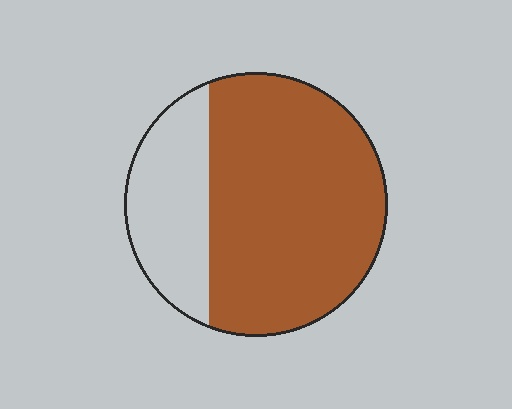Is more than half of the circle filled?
Yes.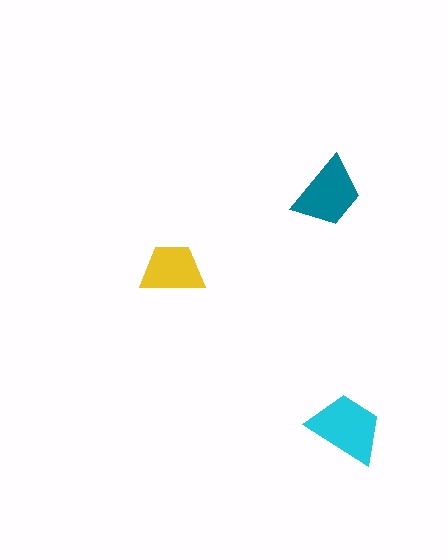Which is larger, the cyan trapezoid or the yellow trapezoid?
The cyan one.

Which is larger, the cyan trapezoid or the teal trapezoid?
The cyan one.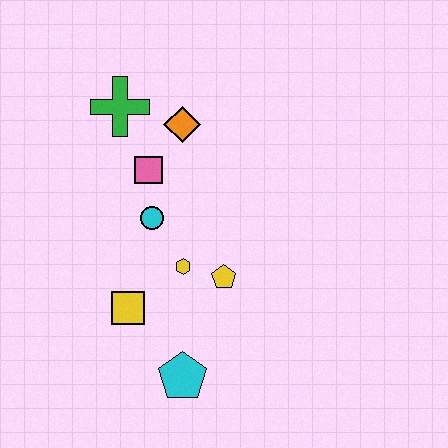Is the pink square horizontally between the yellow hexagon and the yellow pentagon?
No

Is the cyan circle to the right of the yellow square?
Yes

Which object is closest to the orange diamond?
The pink square is closest to the orange diamond.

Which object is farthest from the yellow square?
The green cross is farthest from the yellow square.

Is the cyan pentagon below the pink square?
Yes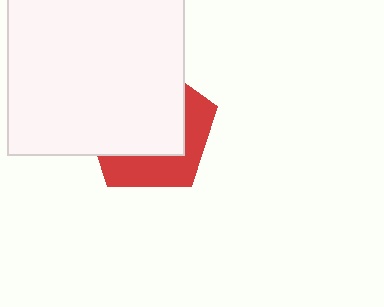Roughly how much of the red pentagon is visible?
A small part of it is visible (roughly 37%).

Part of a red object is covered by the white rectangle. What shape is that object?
It is a pentagon.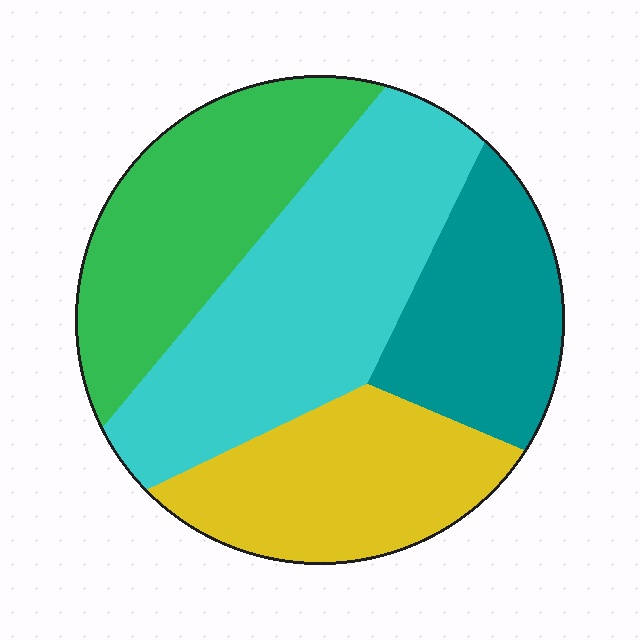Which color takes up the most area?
Cyan, at roughly 35%.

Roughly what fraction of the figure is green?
Green takes up about one quarter (1/4) of the figure.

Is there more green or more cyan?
Cyan.